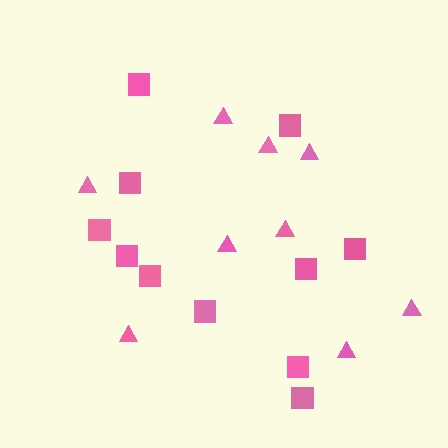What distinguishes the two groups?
There are 2 groups: one group of triangles (9) and one group of squares (11).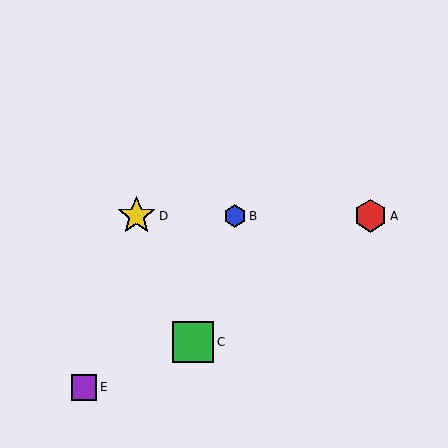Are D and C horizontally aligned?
No, D is at y≈216 and C is at y≈342.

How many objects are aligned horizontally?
3 objects (A, B, D) are aligned horizontally.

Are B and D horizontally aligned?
Yes, both are at y≈216.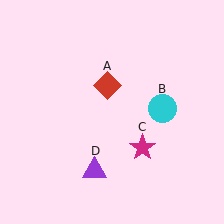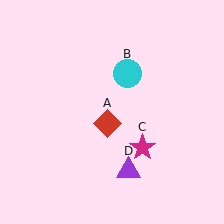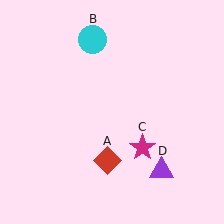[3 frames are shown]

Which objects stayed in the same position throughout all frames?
Magenta star (object C) remained stationary.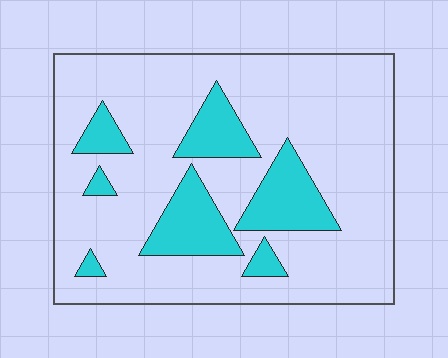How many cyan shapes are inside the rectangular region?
7.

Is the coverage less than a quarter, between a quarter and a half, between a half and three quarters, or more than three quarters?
Less than a quarter.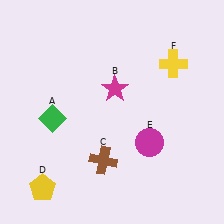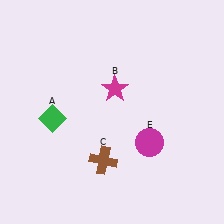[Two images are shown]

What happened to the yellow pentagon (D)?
The yellow pentagon (D) was removed in Image 2. It was in the bottom-left area of Image 1.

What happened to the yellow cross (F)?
The yellow cross (F) was removed in Image 2. It was in the top-right area of Image 1.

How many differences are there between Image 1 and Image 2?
There are 2 differences between the two images.